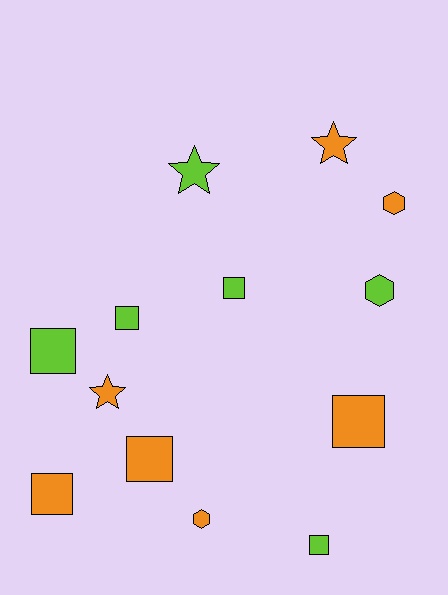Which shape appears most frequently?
Square, with 7 objects.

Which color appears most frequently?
Orange, with 7 objects.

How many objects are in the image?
There are 13 objects.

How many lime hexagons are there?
There is 1 lime hexagon.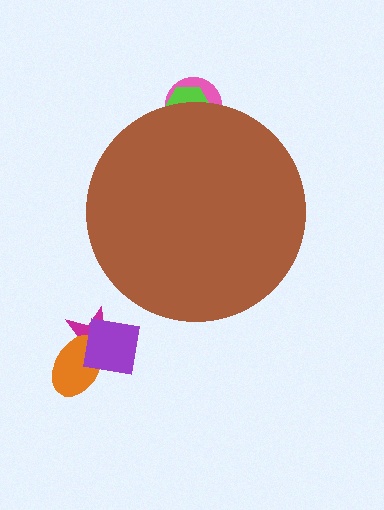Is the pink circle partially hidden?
Yes, the pink circle is partially hidden behind the brown circle.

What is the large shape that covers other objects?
A brown circle.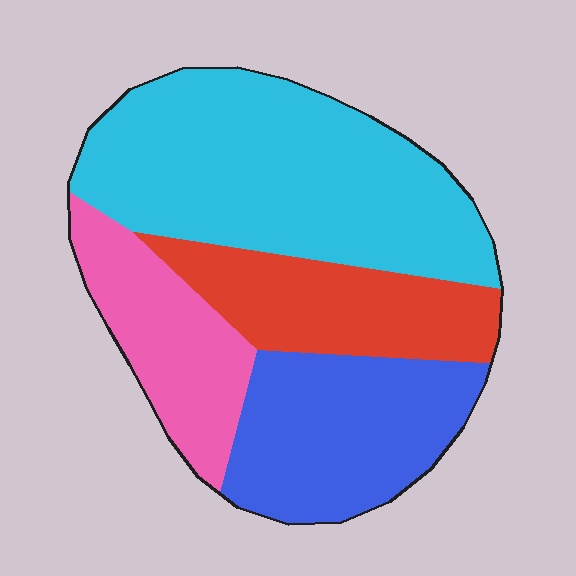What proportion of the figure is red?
Red takes up about one fifth (1/5) of the figure.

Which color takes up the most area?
Cyan, at roughly 40%.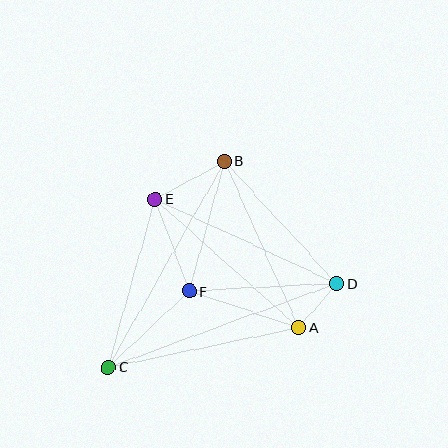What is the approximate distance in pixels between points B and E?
The distance between B and E is approximately 79 pixels.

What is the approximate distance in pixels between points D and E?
The distance between D and E is approximately 200 pixels.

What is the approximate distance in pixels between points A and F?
The distance between A and F is approximately 116 pixels.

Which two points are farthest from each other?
Points C and D are farthest from each other.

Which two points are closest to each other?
Points A and D are closest to each other.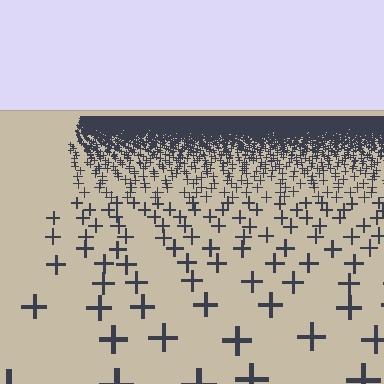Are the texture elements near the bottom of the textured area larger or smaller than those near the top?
Larger. Near the bottom, elements are closer to the viewer and appear at a bigger on-screen size.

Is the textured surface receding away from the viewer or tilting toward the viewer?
The surface is receding away from the viewer. Texture elements get smaller and denser toward the top.